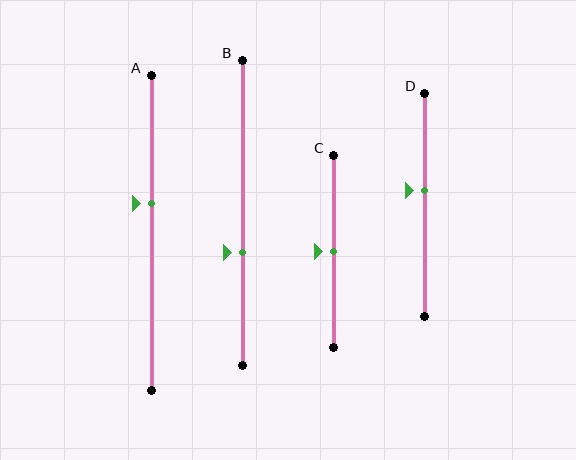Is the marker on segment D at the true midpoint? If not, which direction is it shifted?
No, the marker on segment D is shifted upward by about 6% of the segment length.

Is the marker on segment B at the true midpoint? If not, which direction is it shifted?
No, the marker on segment B is shifted downward by about 13% of the segment length.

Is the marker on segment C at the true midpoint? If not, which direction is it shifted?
Yes, the marker on segment C is at the true midpoint.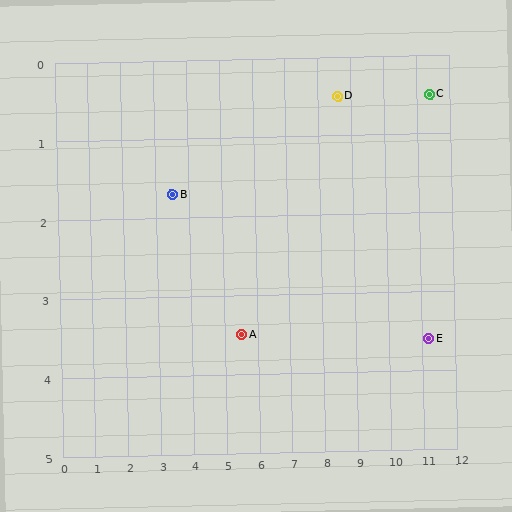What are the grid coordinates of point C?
Point C is at approximately (11.4, 0.5).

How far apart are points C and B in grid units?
Points C and B are about 8.0 grid units apart.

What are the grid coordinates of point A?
Point A is at approximately (5.5, 3.5).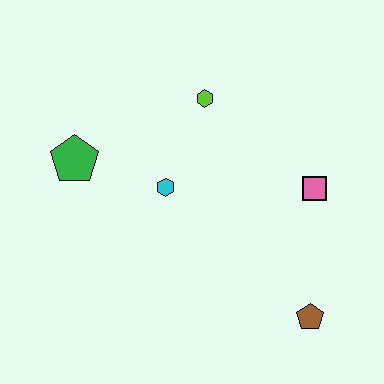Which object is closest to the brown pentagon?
The pink square is closest to the brown pentagon.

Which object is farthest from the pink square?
The green pentagon is farthest from the pink square.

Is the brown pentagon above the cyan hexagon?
No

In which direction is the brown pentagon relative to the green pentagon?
The brown pentagon is to the right of the green pentagon.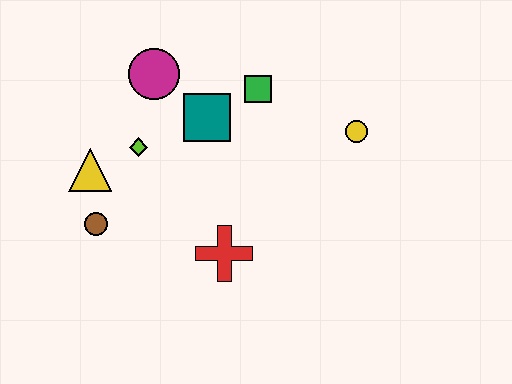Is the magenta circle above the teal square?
Yes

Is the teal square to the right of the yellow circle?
No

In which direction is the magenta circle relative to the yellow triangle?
The magenta circle is above the yellow triangle.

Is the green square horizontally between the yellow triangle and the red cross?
No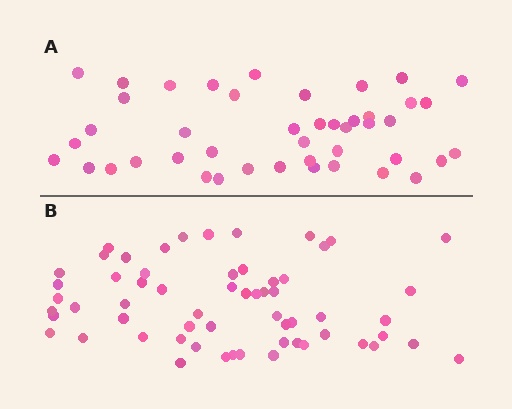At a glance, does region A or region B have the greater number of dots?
Region B (the bottom region) has more dots.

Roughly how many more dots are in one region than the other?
Region B has approximately 15 more dots than region A.